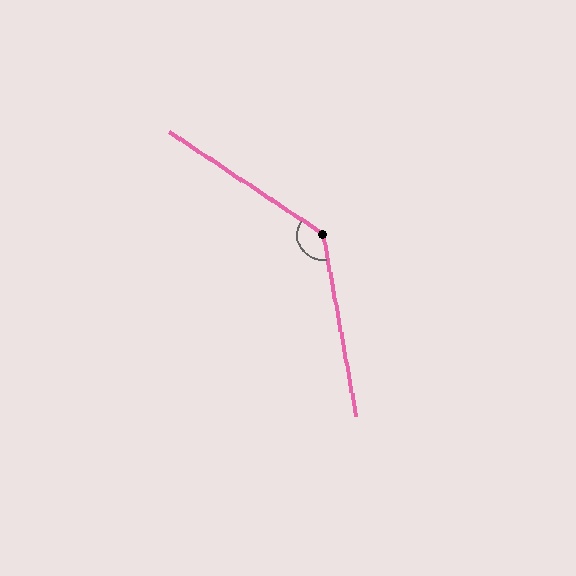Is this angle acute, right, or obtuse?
It is obtuse.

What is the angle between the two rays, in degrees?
Approximately 134 degrees.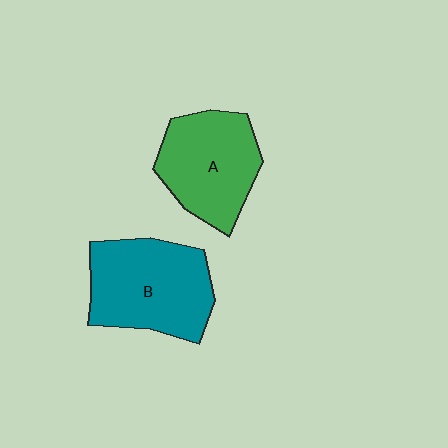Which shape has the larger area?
Shape B (teal).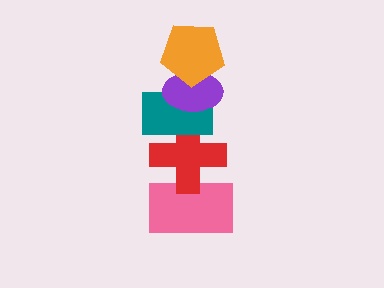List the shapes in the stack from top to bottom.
From top to bottom: the orange pentagon, the purple ellipse, the teal rectangle, the red cross, the pink rectangle.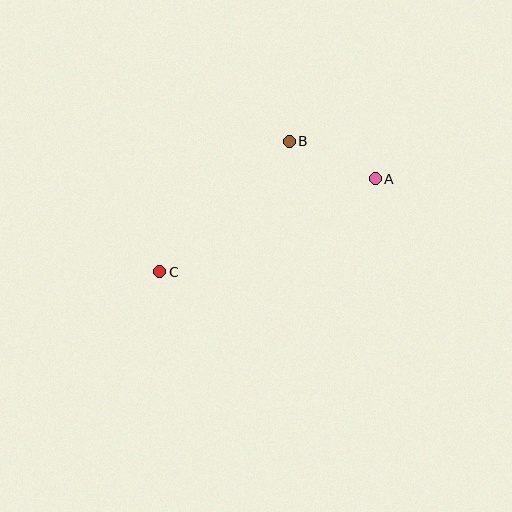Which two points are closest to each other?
Points A and B are closest to each other.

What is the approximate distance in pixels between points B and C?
The distance between B and C is approximately 184 pixels.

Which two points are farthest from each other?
Points A and C are farthest from each other.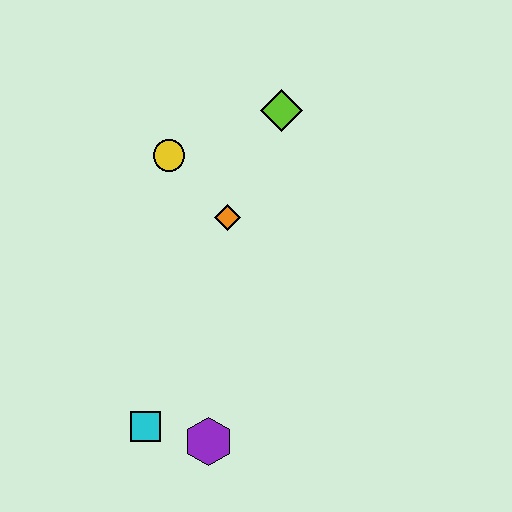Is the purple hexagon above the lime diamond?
No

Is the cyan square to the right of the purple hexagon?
No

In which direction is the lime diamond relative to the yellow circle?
The lime diamond is to the right of the yellow circle.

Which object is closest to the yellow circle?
The orange diamond is closest to the yellow circle.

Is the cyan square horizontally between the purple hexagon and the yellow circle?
No